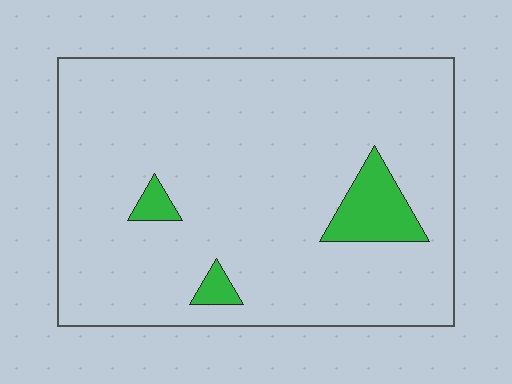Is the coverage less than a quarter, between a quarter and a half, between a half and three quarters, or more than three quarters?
Less than a quarter.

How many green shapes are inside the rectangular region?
3.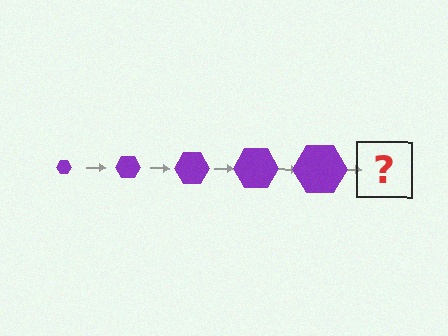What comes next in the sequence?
The next element should be a purple hexagon, larger than the previous one.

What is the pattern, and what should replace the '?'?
The pattern is that the hexagon gets progressively larger each step. The '?' should be a purple hexagon, larger than the previous one.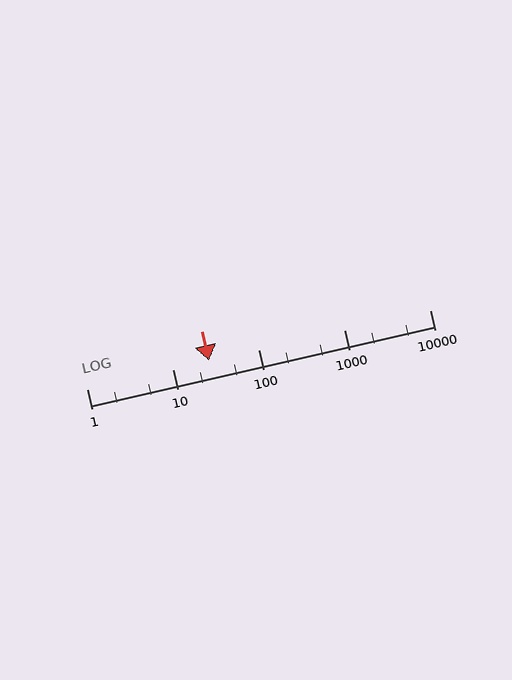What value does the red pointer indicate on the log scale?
The pointer indicates approximately 27.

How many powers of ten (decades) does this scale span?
The scale spans 4 decades, from 1 to 10000.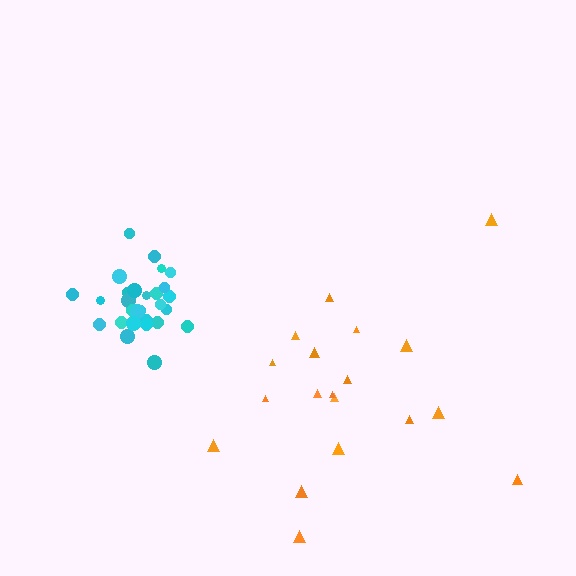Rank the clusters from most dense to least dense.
cyan, orange.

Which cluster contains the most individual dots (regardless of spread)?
Cyan (29).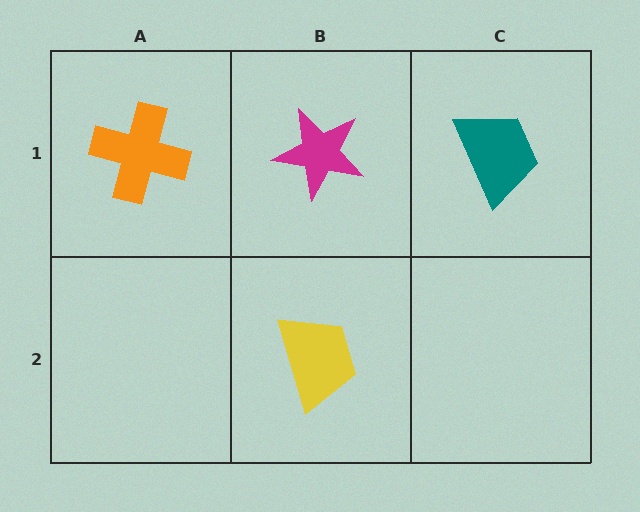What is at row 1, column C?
A teal trapezoid.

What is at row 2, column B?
A yellow trapezoid.